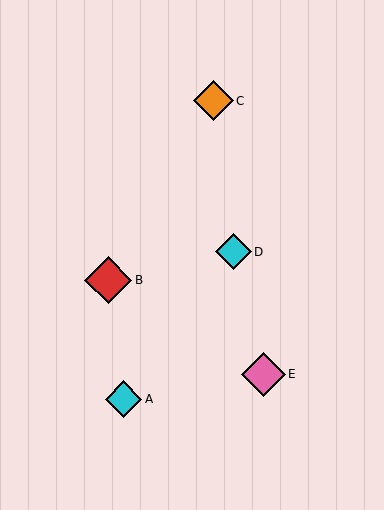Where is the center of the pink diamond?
The center of the pink diamond is at (263, 374).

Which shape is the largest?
The red diamond (labeled B) is the largest.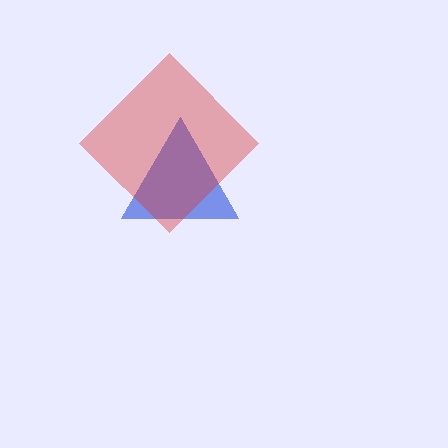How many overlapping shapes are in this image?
There are 2 overlapping shapes in the image.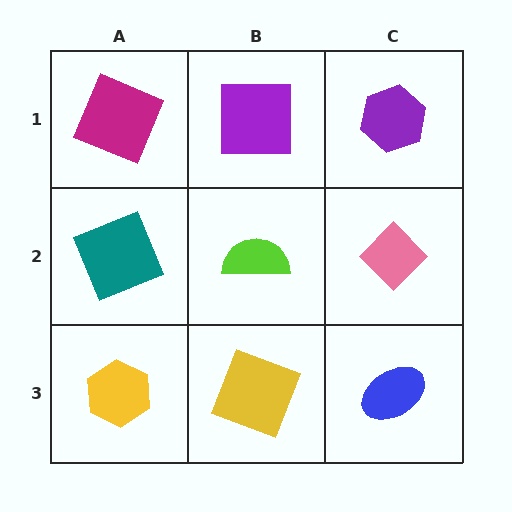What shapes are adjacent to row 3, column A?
A teal square (row 2, column A), a yellow square (row 3, column B).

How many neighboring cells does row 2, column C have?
3.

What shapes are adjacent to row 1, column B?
A lime semicircle (row 2, column B), a magenta square (row 1, column A), a purple hexagon (row 1, column C).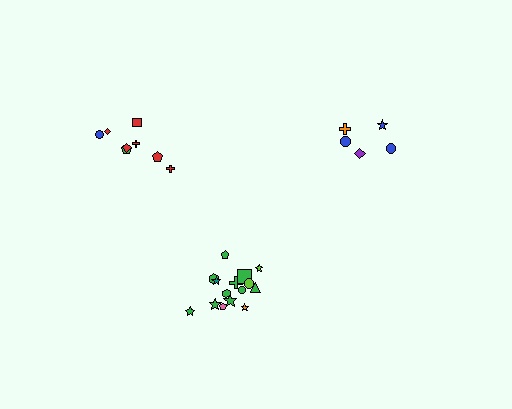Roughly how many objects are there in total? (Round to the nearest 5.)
Roughly 30 objects in total.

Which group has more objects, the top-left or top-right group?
The top-left group.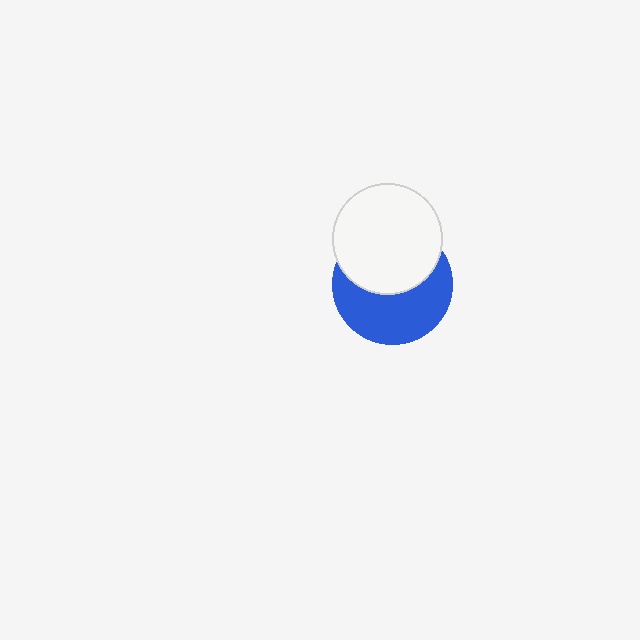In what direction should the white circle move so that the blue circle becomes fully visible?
The white circle should move up. That is the shortest direction to clear the overlap and leave the blue circle fully visible.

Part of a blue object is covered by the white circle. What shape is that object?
It is a circle.